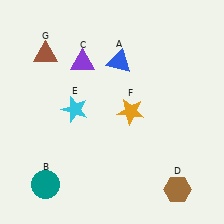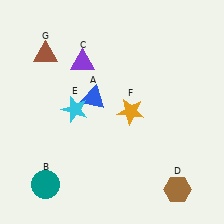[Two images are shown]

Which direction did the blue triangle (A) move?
The blue triangle (A) moved down.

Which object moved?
The blue triangle (A) moved down.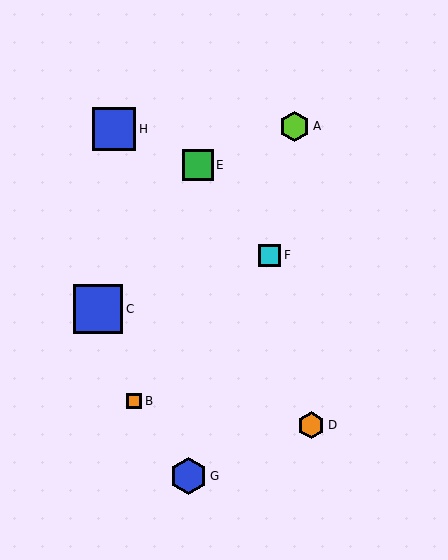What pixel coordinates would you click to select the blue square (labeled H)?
Click at (114, 129) to select the blue square H.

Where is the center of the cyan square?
The center of the cyan square is at (270, 255).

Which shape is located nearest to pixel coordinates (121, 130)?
The blue square (labeled H) at (114, 129) is nearest to that location.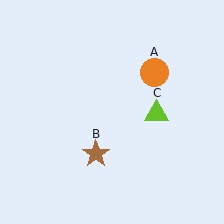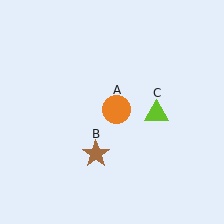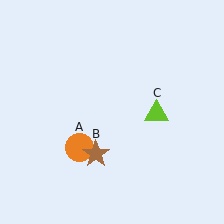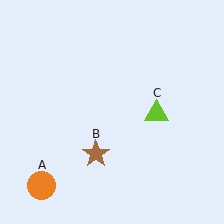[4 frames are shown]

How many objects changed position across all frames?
1 object changed position: orange circle (object A).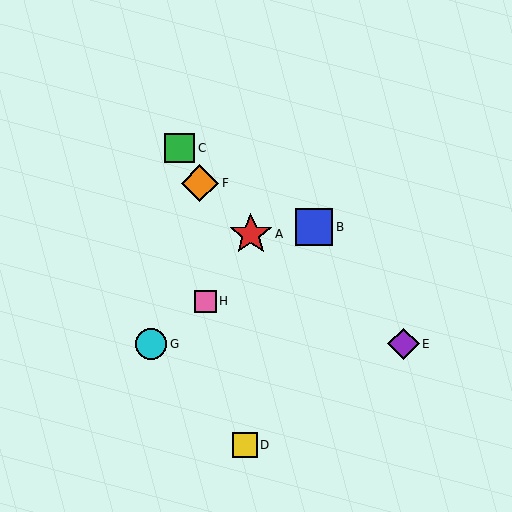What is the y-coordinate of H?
Object H is at y≈301.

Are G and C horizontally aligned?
No, G is at y≈344 and C is at y≈148.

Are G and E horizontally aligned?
Yes, both are at y≈344.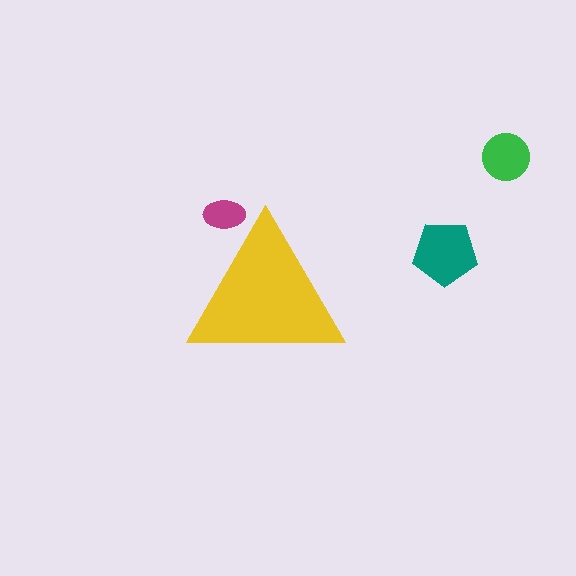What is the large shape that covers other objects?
A yellow triangle.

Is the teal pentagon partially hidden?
No, the teal pentagon is fully visible.